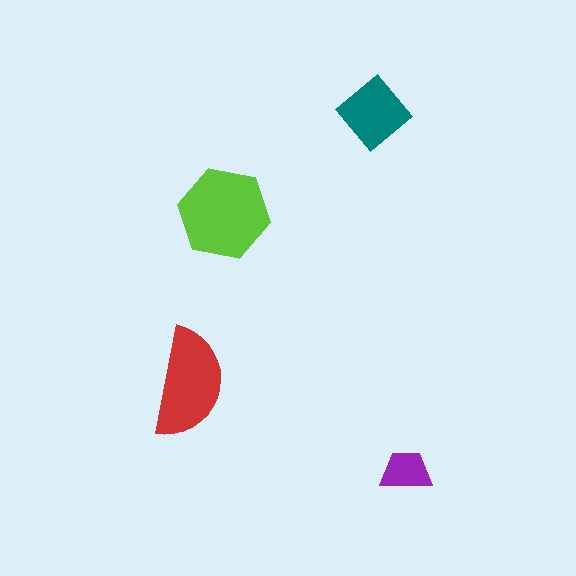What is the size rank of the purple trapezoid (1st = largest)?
4th.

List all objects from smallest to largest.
The purple trapezoid, the teal diamond, the red semicircle, the lime hexagon.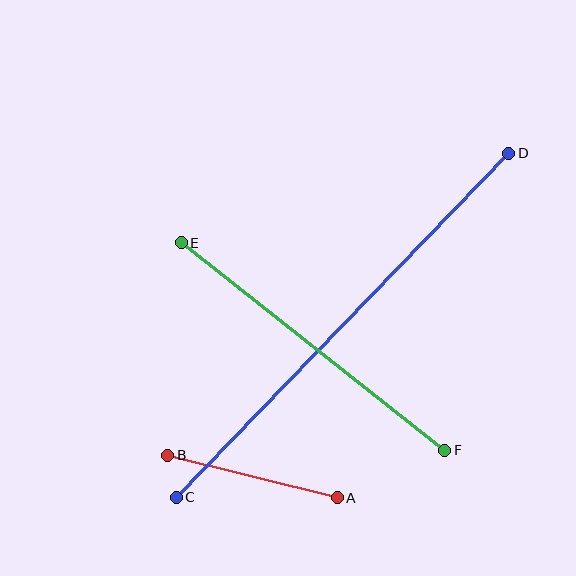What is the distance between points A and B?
The distance is approximately 175 pixels.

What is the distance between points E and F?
The distance is approximately 335 pixels.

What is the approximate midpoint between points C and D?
The midpoint is at approximately (343, 325) pixels.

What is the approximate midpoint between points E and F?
The midpoint is at approximately (313, 347) pixels.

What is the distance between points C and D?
The distance is approximately 478 pixels.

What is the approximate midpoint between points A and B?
The midpoint is at approximately (253, 477) pixels.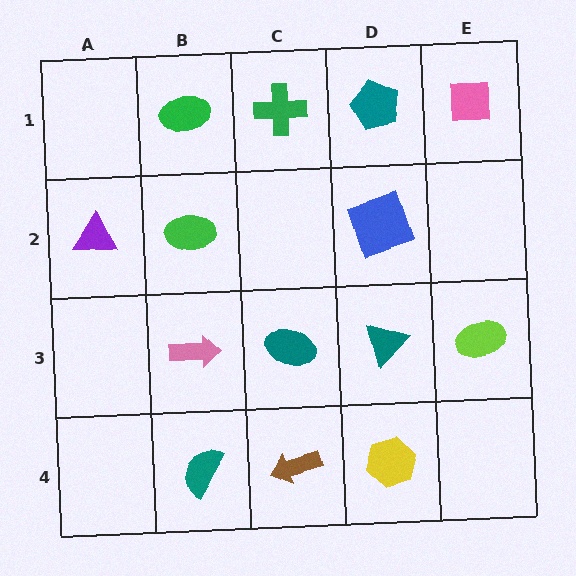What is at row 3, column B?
A pink arrow.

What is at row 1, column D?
A teal pentagon.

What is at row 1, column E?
A pink square.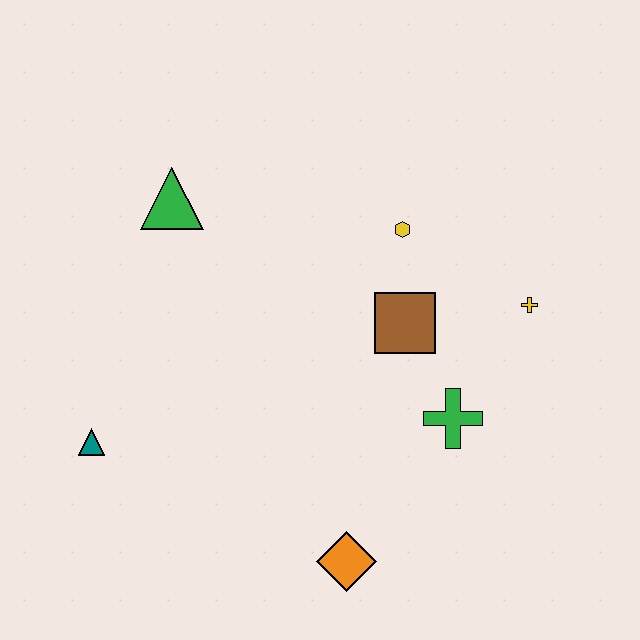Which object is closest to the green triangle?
The yellow hexagon is closest to the green triangle.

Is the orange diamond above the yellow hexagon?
No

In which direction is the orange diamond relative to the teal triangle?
The orange diamond is to the right of the teal triangle.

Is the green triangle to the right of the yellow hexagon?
No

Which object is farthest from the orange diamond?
The green triangle is farthest from the orange diamond.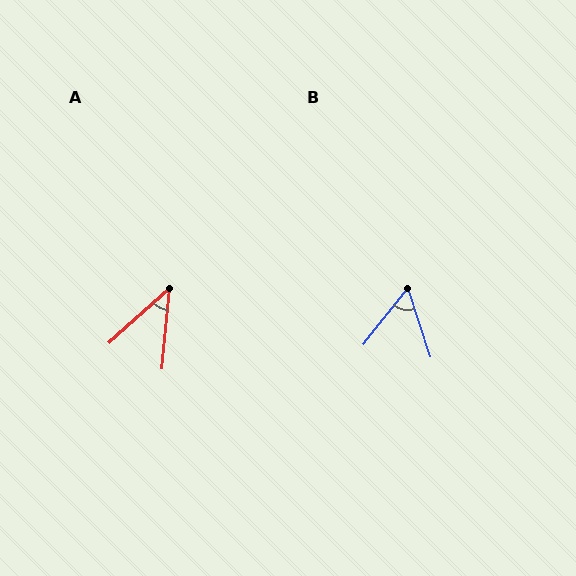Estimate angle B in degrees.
Approximately 57 degrees.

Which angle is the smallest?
A, at approximately 43 degrees.